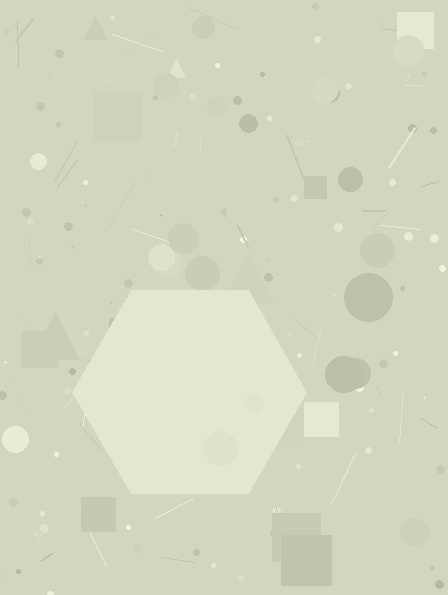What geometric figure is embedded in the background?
A hexagon is embedded in the background.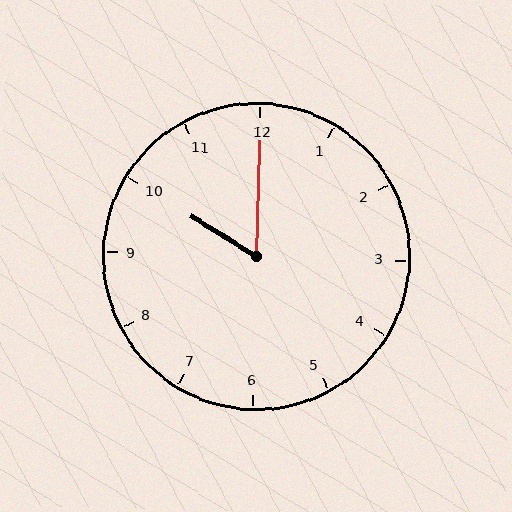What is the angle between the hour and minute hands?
Approximately 60 degrees.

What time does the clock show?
10:00.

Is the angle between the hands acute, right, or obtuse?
It is acute.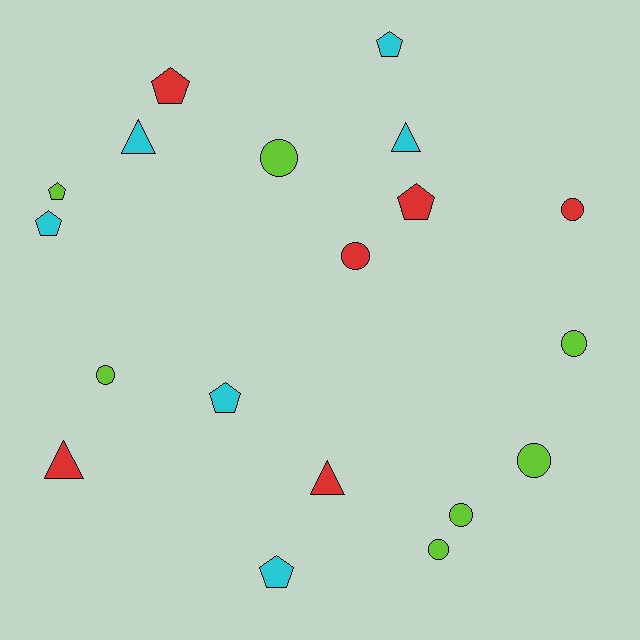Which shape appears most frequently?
Circle, with 8 objects.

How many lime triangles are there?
There are no lime triangles.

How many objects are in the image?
There are 19 objects.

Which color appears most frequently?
Lime, with 7 objects.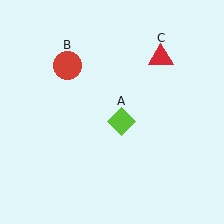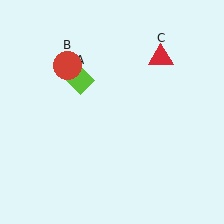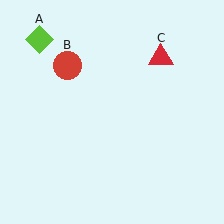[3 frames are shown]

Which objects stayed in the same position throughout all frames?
Red circle (object B) and red triangle (object C) remained stationary.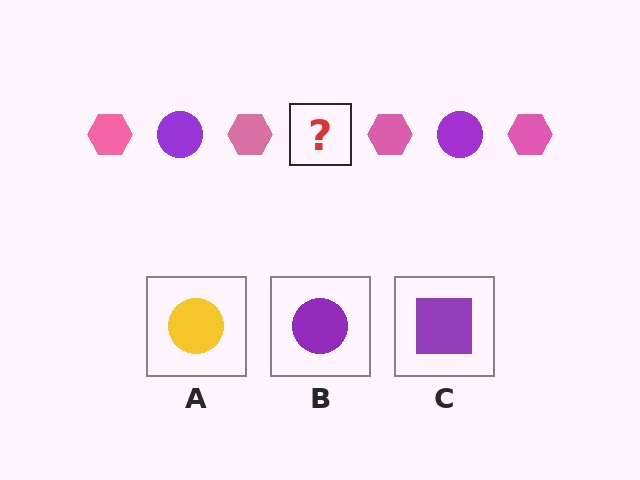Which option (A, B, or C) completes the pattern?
B.